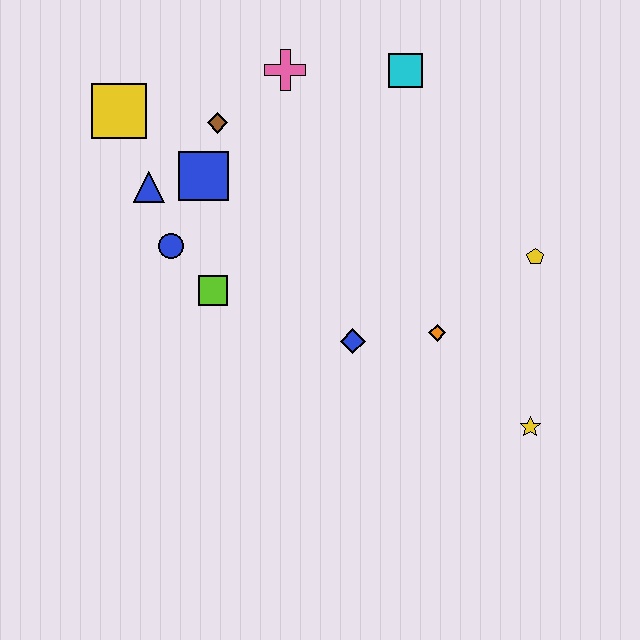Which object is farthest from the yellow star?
The yellow square is farthest from the yellow star.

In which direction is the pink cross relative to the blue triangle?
The pink cross is to the right of the blue triangle.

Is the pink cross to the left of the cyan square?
Yes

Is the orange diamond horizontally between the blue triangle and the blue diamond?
No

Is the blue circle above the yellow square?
No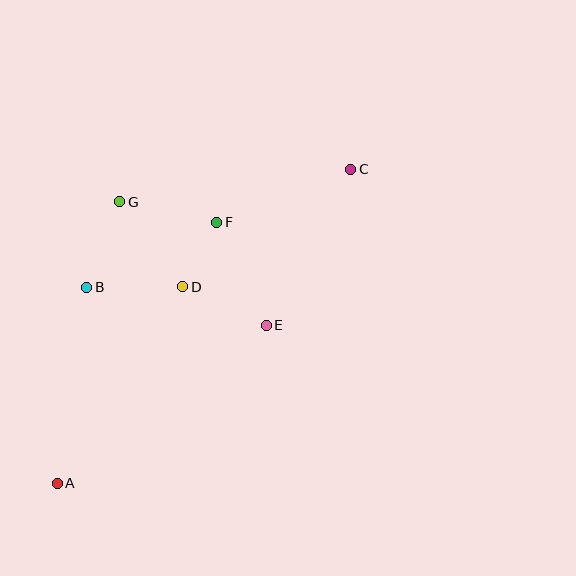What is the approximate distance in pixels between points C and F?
The distance between C and F is approximately 144 pixels.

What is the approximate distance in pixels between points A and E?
The distance between A and E is approximately 262 pixels.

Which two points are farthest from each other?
Points A and C are farthest from each other.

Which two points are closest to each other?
Points D and F are closest to each other.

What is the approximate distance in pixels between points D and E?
The distance between D and E is approximately 92 pixels.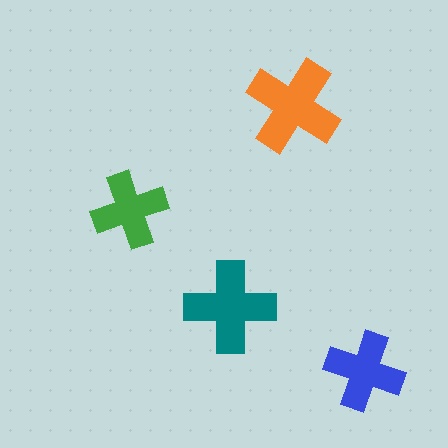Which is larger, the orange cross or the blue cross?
The orange one.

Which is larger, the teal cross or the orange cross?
The orange one.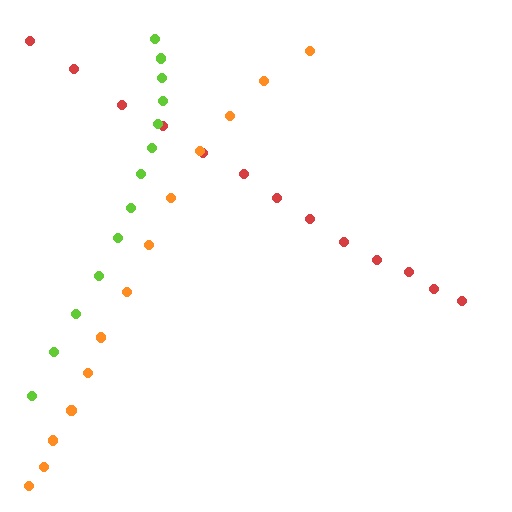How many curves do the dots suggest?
There are 3 distinct paths.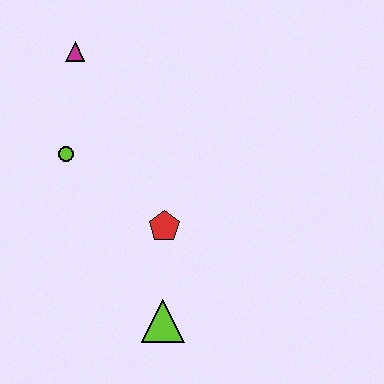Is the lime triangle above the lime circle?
No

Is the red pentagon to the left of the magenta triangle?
No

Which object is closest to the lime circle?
The magenta triangle is closest to the lime circle.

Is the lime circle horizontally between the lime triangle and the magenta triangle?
No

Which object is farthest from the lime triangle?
The magenta triangle is farthest from the lime triangle.